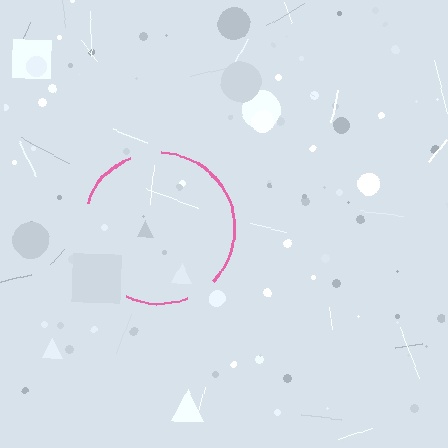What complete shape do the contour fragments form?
The contour fragments form a circle.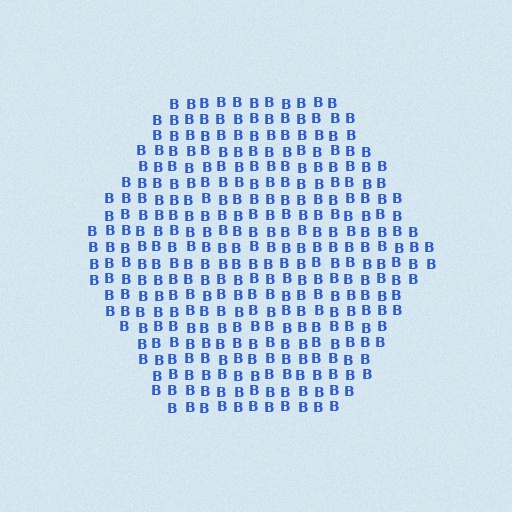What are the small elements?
The small elements are letter B's.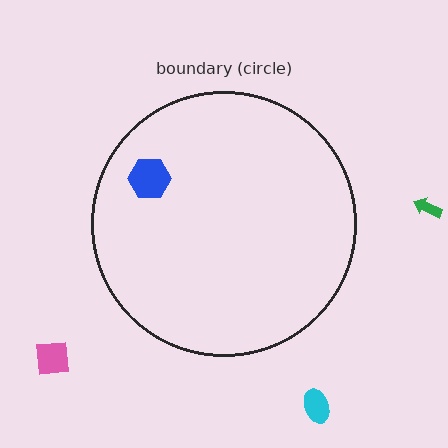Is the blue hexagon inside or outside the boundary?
Inside.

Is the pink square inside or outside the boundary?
Outside.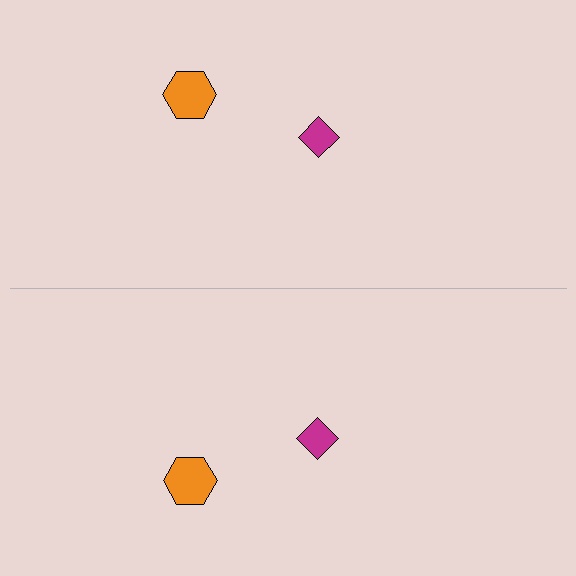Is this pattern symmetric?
Yes, this pattern has bilateral (reflection) symmetry.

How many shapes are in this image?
There are 4 shapes in this image.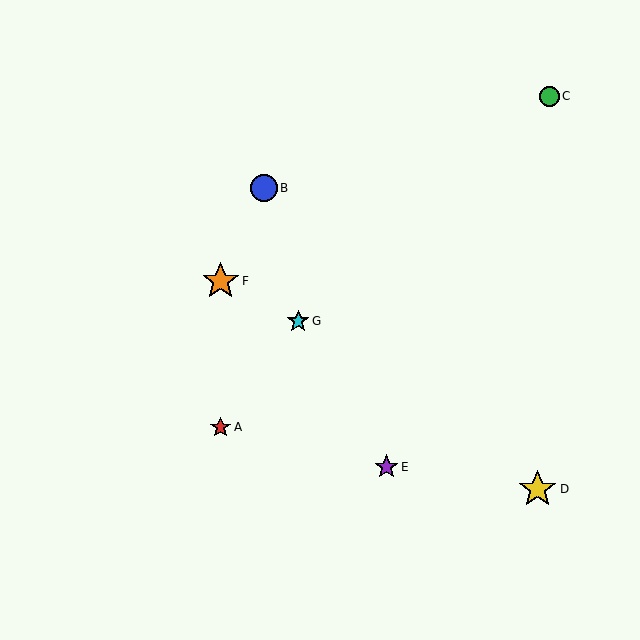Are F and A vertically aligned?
Yes, both are at x≈221.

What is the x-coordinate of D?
Object D is at x≈538.